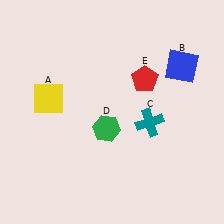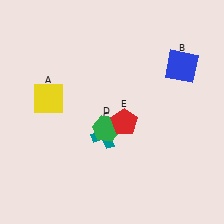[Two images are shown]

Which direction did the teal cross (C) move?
The teal cross (C) moved left.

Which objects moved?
The objects that moved are: the teal cross (C), the red pentagon (E).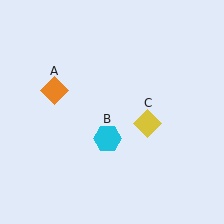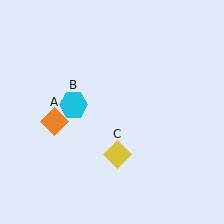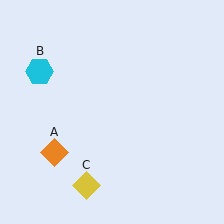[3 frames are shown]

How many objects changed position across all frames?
3 objects changed position: orange diamond (object A), cyan hexagon (object B), yellow diamond (object C).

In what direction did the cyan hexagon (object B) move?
The cyan hexagon (object B) moved up and to the left.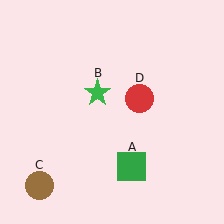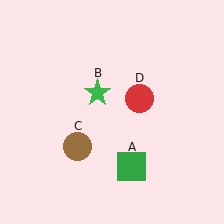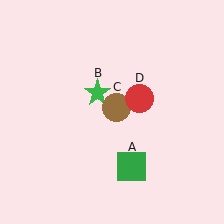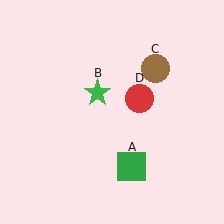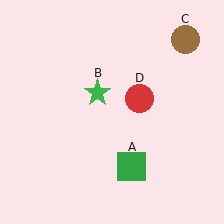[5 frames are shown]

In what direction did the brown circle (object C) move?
The brown circle (object C) moved up and to the right.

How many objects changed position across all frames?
1 object changed position: brown circle (object C).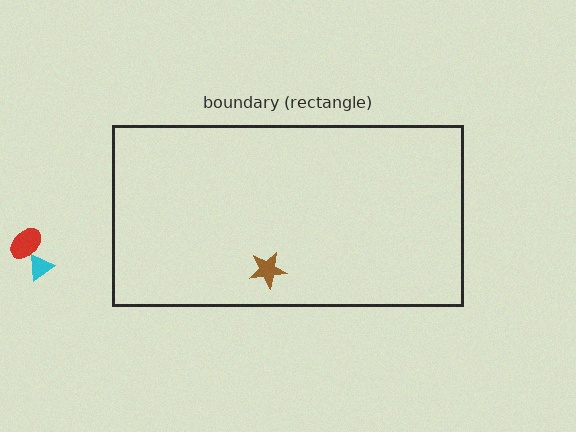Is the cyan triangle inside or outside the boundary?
Outside.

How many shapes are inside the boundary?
1 inside, 2 outside.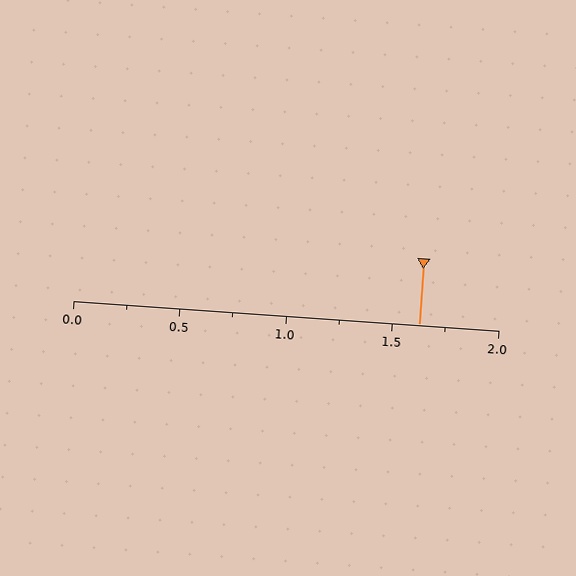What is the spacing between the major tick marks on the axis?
The major ticks are spaced 0.5 apart.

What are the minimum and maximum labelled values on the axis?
The axis runs from 0.0 to 2.0.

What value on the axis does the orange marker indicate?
The marker indicates approximately 1.62.